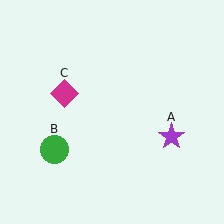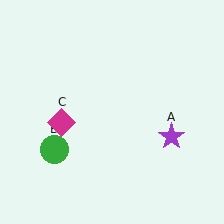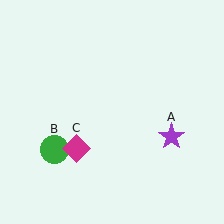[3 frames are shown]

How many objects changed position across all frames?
1 object changed position: magenta diamond (object C).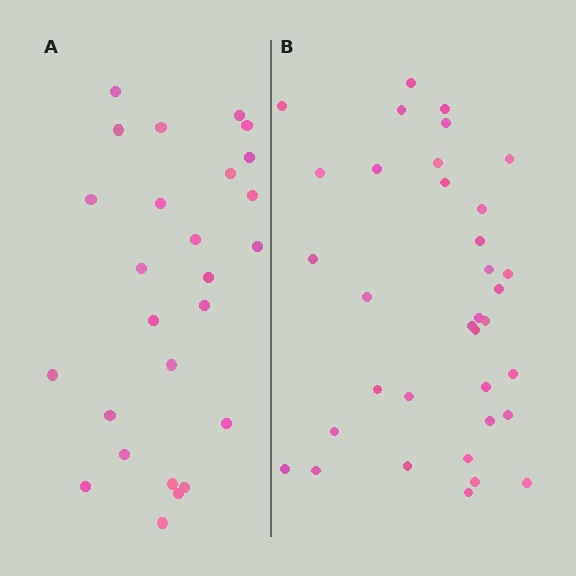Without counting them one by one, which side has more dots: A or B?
Region B (the right region) has more dots.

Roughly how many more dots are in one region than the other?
Region B has roughly 8 or so more dots than region A.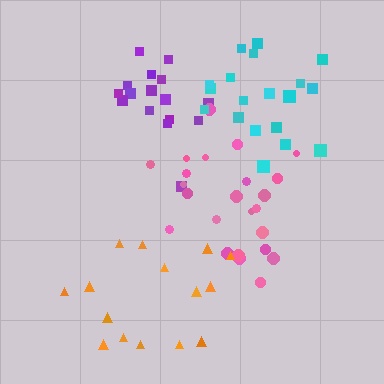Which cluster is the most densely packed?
Purple.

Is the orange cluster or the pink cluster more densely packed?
Pink.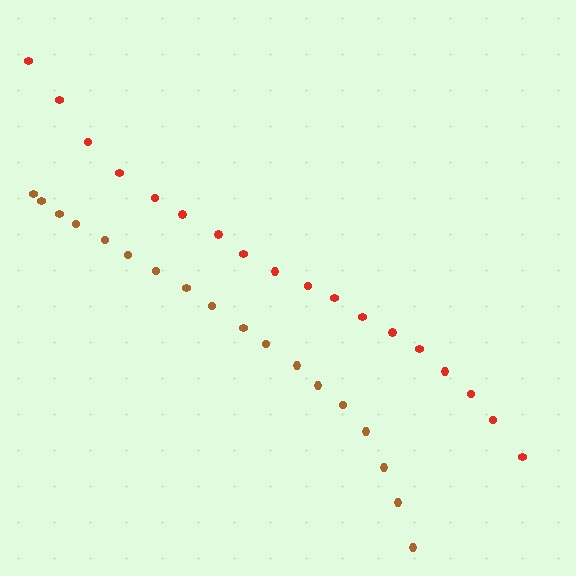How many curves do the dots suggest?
There are 2 distinct paths.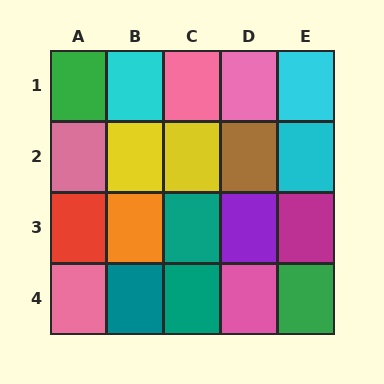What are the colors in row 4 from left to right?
Pink, teal, teal, pink, green.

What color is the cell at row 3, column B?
Orange.